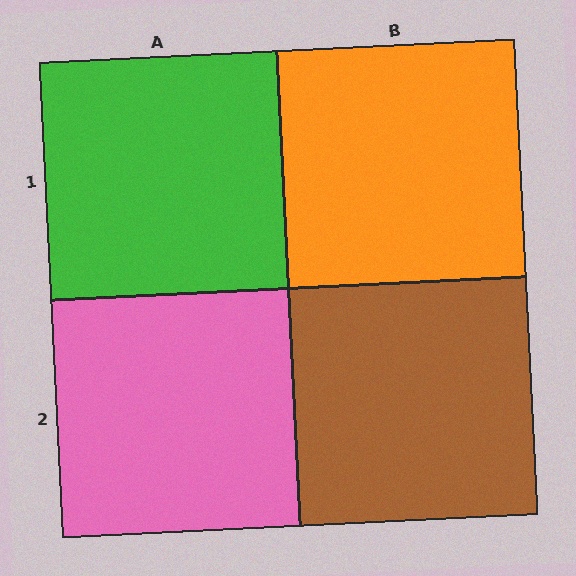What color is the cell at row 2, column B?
Brown.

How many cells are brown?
1 cell is brown.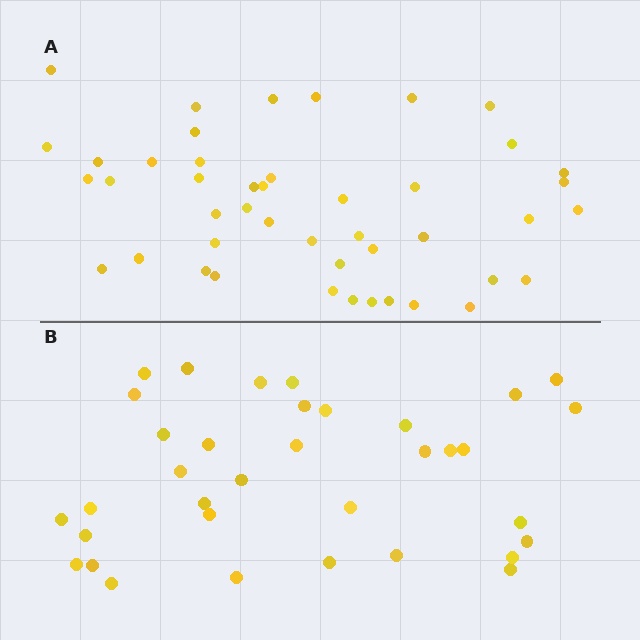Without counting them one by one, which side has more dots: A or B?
Region A (the top region) has more dots.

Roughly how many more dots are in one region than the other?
Region A has roughly 10 or so more dots than region B.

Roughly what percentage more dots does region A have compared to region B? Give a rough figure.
About 30% more.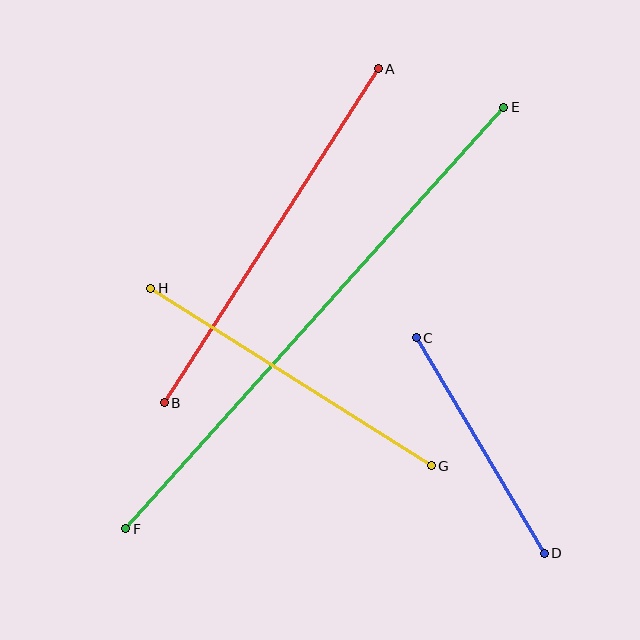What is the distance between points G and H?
The distance is approximately 332 pixels.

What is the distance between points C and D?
The distance is approximately 251 pixels.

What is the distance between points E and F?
The distance is approximately 566 pixels.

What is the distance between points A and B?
The distance is approximately 397 pixels.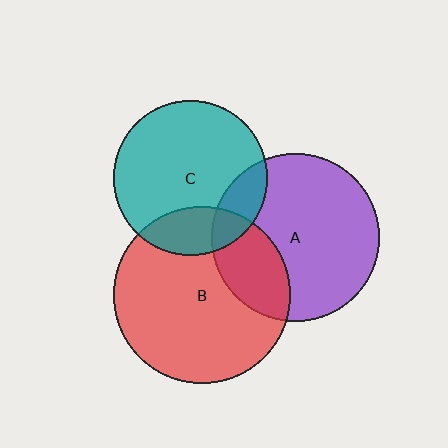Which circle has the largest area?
Circle B (red).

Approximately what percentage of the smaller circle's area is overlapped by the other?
Approximately 20%.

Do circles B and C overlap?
Yes.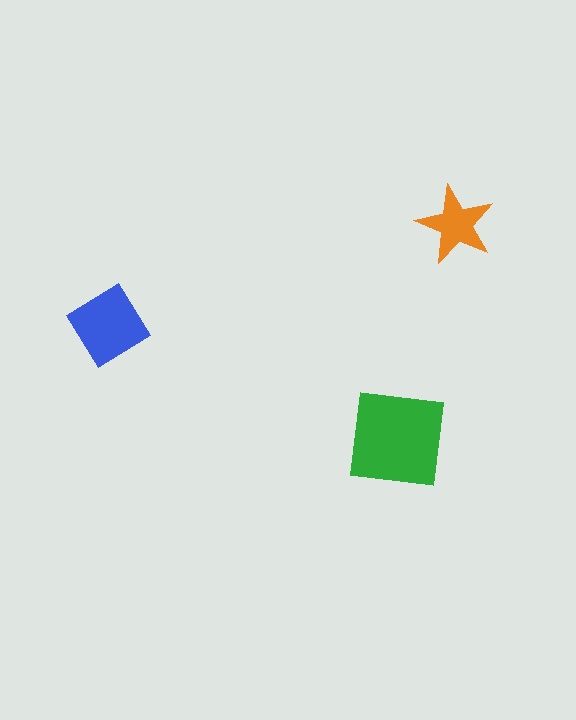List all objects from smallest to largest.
The orange star, the blue diamond, the green square.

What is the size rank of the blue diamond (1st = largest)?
2nd.